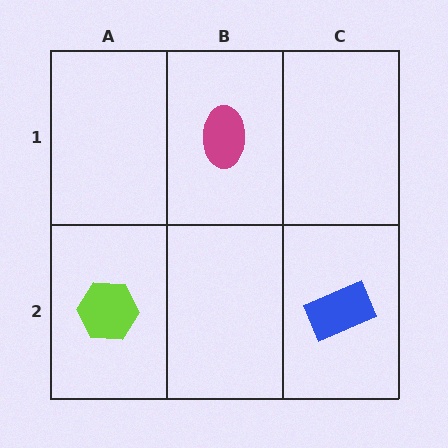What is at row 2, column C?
A blue rectangle.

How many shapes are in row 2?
2 shapes.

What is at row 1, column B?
A magenta ellipse.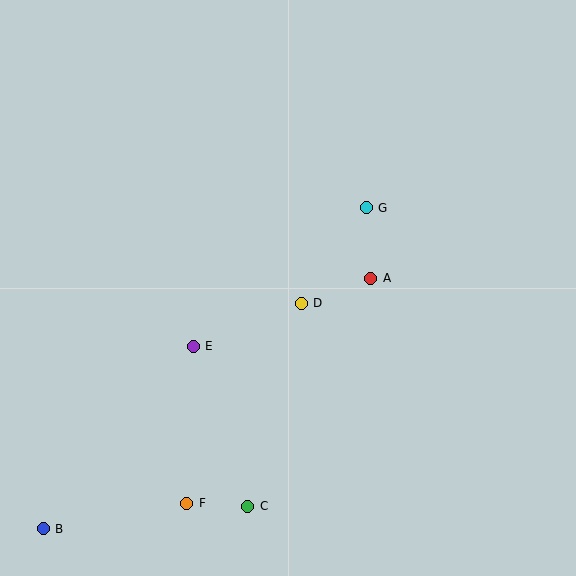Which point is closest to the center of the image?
Point D at (301, 303) is closest to the center.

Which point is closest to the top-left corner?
Point E is closest to the top-left corner.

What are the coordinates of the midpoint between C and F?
The midpoint between C and F is at (217, 505).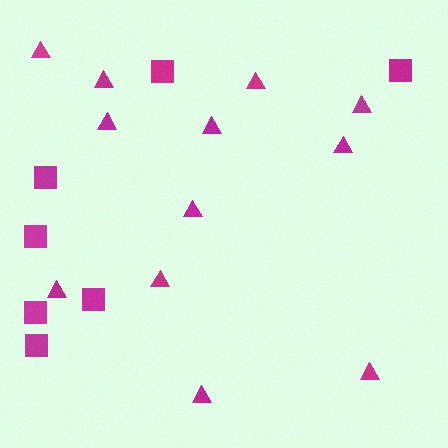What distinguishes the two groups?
There are 2 groups: one group of squares (7) and one group of triangles (12).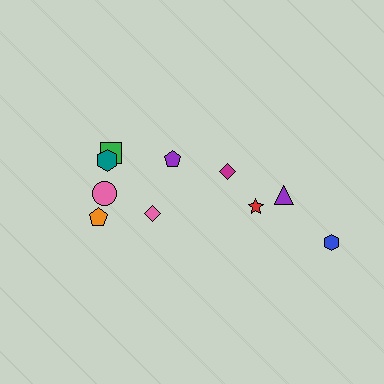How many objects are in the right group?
There are 4 objects.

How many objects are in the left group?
There are 6 objects.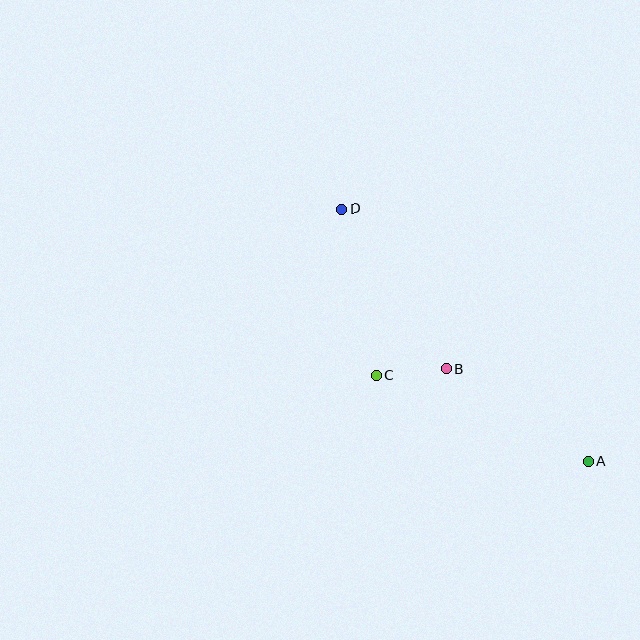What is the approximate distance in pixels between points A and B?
The distance between A and B is approximately 170 pixels.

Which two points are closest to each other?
Points B and C are closest to each other.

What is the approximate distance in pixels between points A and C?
The distance between A and C is approximately 229 pixels.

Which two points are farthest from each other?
Points A and D are farthest from each other.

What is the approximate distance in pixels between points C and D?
The distance between C and D is approximately 170 pixels.